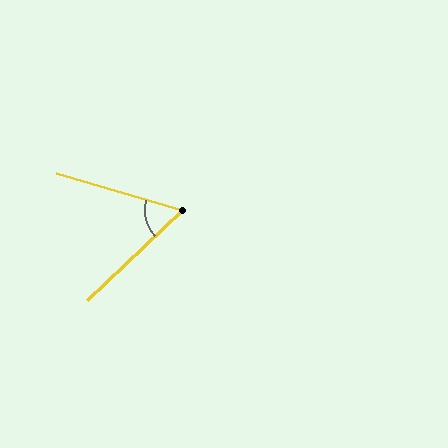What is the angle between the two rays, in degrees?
Approximately 60 degrees.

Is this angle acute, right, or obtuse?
It is acute.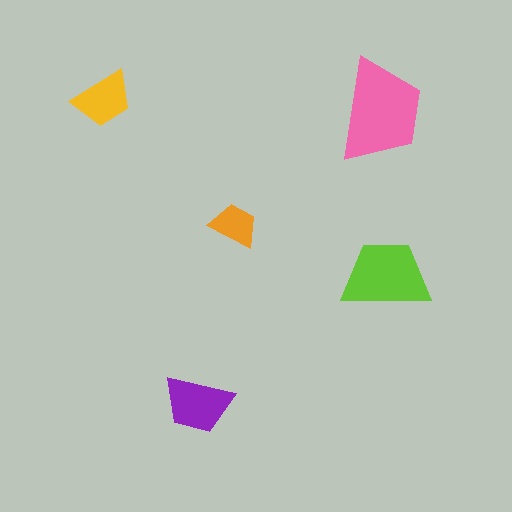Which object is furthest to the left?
The yellow trapezoid is leftmost.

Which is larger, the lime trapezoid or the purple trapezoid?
The lime one.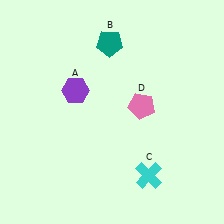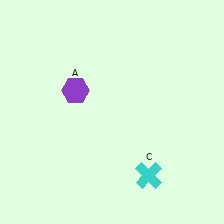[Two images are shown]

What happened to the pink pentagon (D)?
The pink pentagon (D) was removed in Image 2. It was in the top-right area of Image 1.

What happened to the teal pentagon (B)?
The teal pentagon (B) was removed in Image 2. It was in the top-left area of Image 1.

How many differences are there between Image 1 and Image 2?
There are 2 differences between the two images.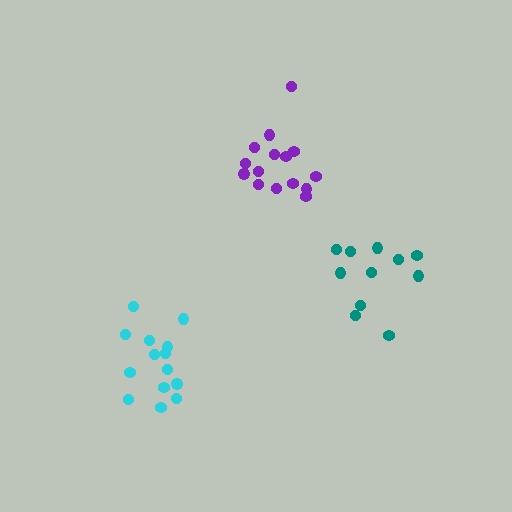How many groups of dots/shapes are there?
There are 3 groups.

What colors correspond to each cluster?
The clusters are colored: purple, cyan, teal.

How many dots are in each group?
Group 1: 15 dots, Group 2: 14 dots, Group 3: 11 dots (40 total).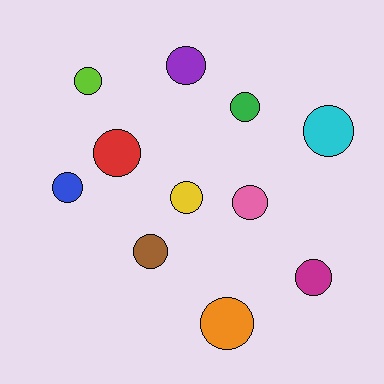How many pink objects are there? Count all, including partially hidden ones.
There is 1 pink object.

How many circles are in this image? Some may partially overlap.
There are 11 circles.